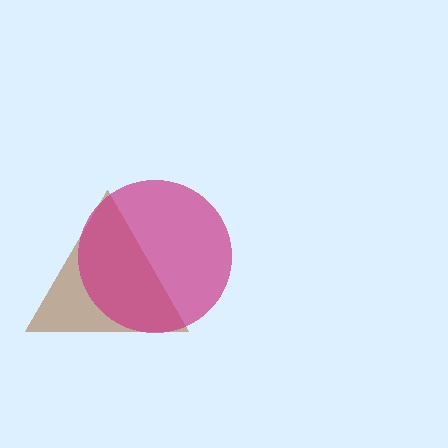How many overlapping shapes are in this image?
There are 2 overlapping shapes in the image.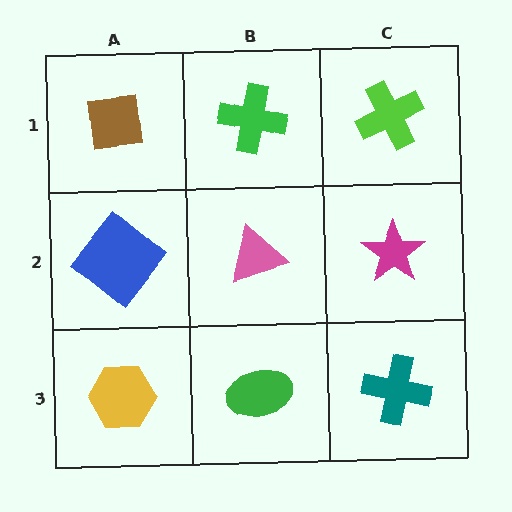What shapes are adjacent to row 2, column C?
A lime cross (row 1, column C), a teal cross (row 3, column C), a pink triangle (row 2, column B).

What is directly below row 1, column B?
A pink triangle.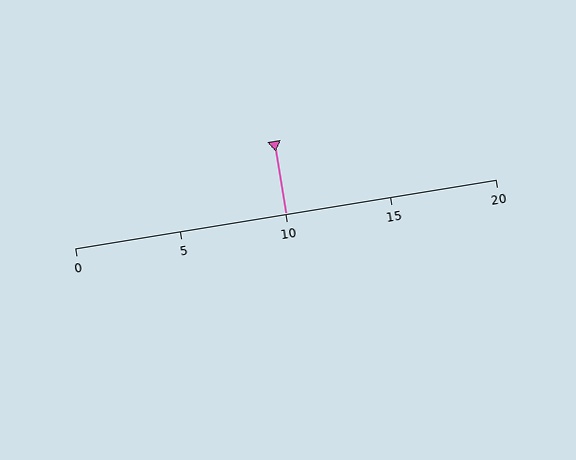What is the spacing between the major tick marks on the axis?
The major ticks are spaced 5 apart.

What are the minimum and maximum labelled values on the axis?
The axis runs from 0 to 20.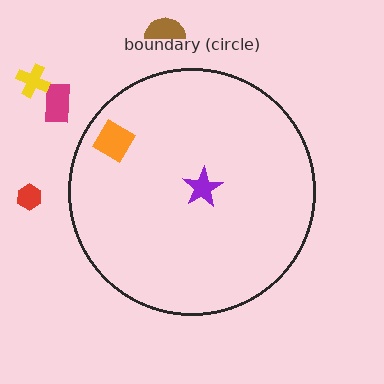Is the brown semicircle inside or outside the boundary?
Outside.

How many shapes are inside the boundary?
2 inside, 4 outside.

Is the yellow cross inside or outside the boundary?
Outside.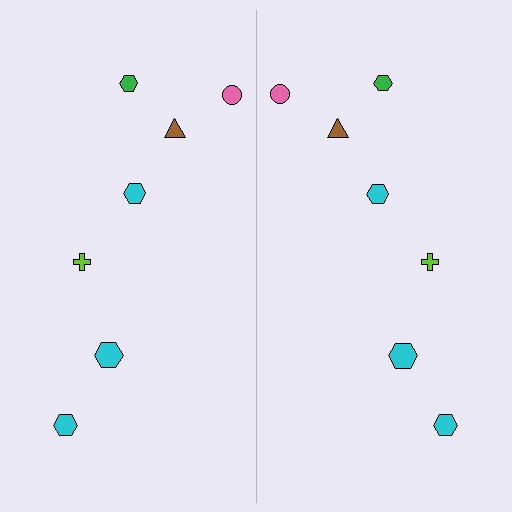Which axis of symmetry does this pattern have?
The pattern has a vertical axis of symmetry running through the center of the image.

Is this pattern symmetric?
Yes, this pattern has bilateral (reflection) symmetry.